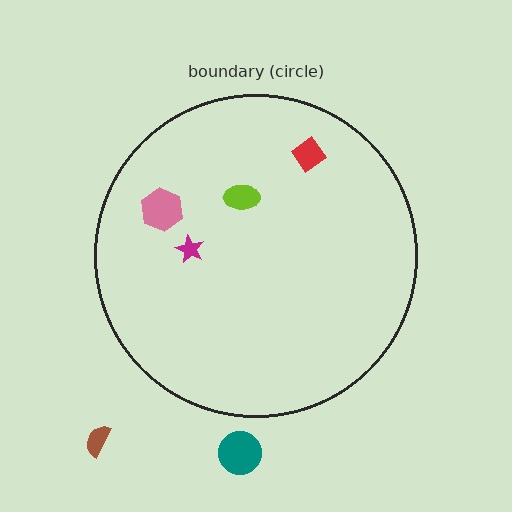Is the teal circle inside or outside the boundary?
Outside.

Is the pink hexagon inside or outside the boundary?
Inside.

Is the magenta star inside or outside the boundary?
Inside.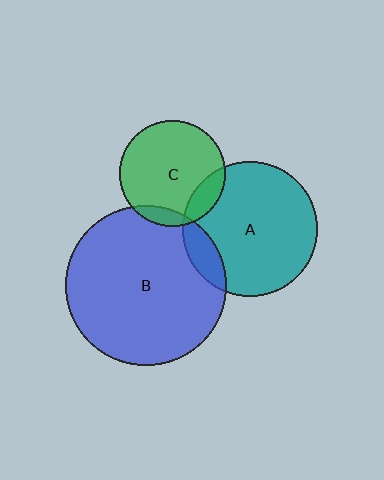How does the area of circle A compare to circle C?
Approximately 1.6 times.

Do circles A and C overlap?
Yes.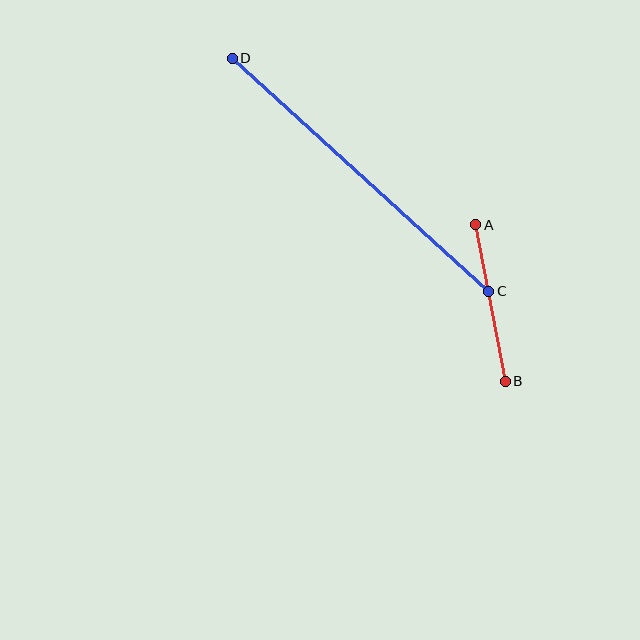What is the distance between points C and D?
The distance is approximately 347 pixels.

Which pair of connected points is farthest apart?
Points C and D are farthest apart.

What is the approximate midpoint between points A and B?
The midpoint is at approximately (490, 303) pixels.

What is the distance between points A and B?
The distance is approximately 159 pixels.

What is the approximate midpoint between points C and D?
The midpoint is at approximately (361, 175) pixels.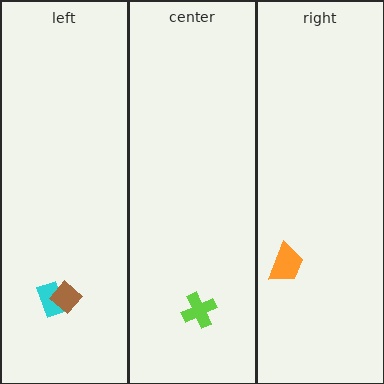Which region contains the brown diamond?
The left region.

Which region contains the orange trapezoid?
The right region.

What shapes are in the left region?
The cyan rectangle, the brown diamond.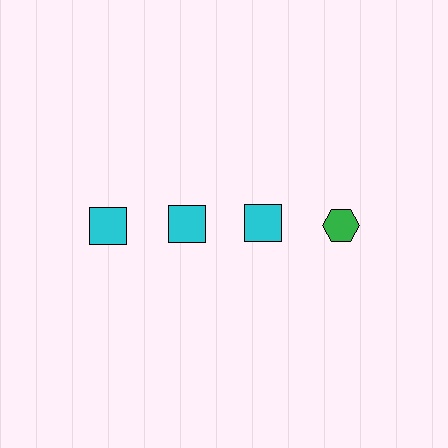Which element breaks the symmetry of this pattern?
The green hexagon in the top row, second from right column breaks the symmetry. All other shapes are cyan squares.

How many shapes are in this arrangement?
There are 4 shapes arranged in a grid pattern.